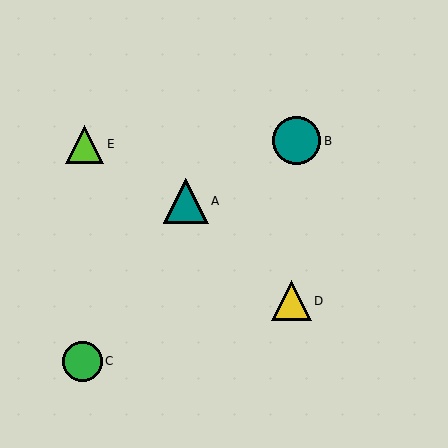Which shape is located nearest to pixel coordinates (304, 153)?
The teal circle (labeled B) at (297, 141) is nearest to that location.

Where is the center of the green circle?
The center of the green circle is at (82, 361).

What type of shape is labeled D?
Shape D is a yellow triangle.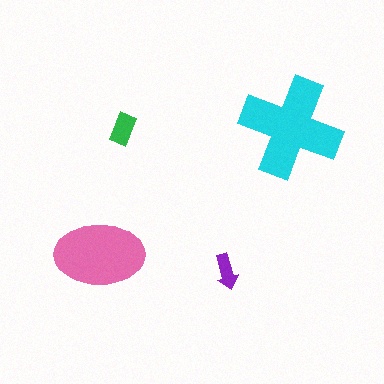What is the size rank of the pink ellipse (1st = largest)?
2nd.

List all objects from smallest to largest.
The purple arrow, the green rectangle, the pink ellipse, the cyan cross.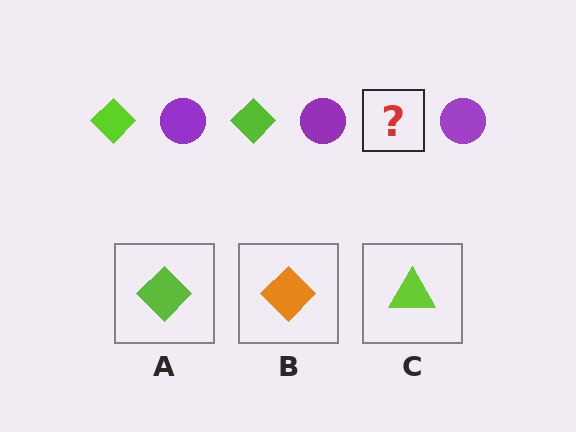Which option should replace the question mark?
Option A.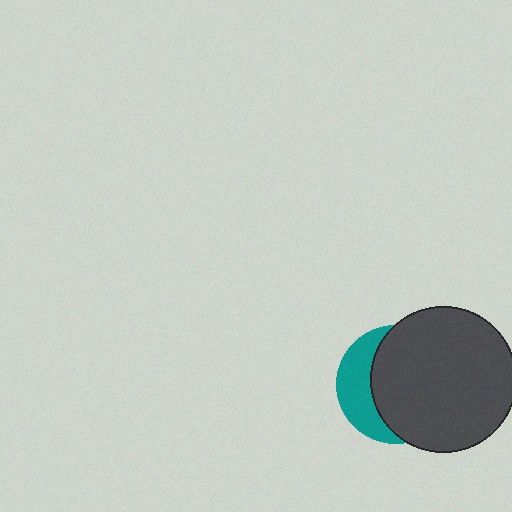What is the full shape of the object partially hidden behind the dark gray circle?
The partially hidden object is a teal circle.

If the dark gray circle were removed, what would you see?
You would see the complete teal circle.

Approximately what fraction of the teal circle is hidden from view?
Roughly 67% of the teal circle is hidden behind the dark gray circle.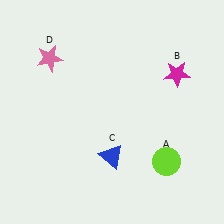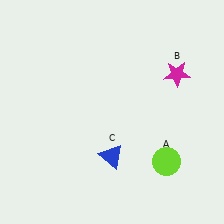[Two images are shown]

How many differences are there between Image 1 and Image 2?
There is 1 difference between the two images.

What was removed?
The pink star (D) was removed in Image 2.